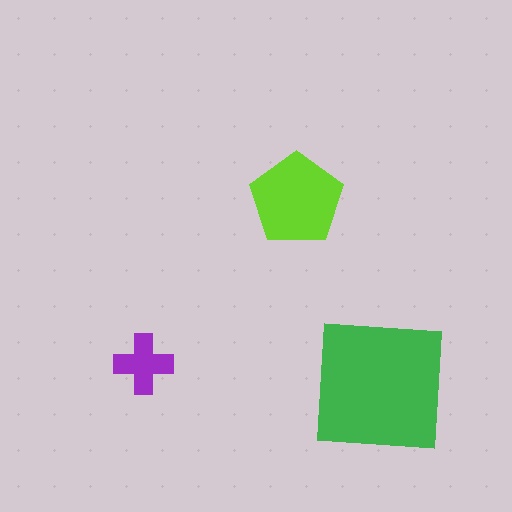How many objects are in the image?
There are 3 objects in the image.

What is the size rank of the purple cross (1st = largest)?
3rd.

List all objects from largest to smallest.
The green square, the lime pentagon, the purple cross.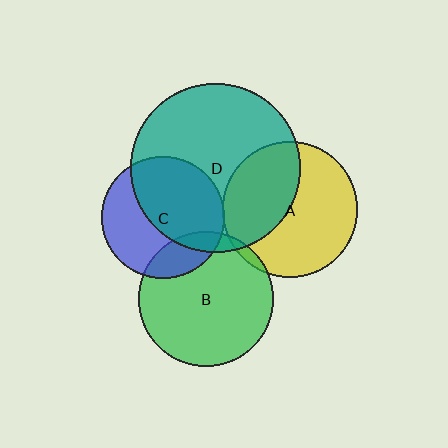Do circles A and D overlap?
Yes.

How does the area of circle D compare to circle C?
Approximately 1.9 times.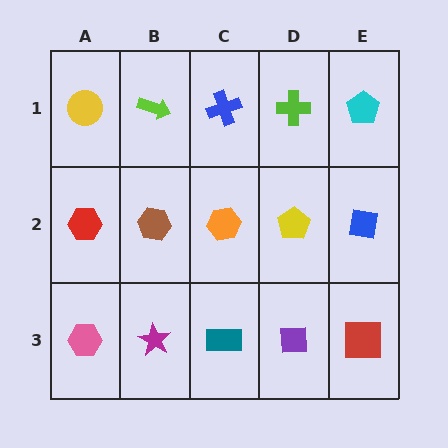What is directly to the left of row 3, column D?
A teal rectangle.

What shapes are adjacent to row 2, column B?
A lime arrow (row 1, column B), a magenta star (row 3, column B), a red hexagon (row 2, column A), an orange hexagon (row 2, column C).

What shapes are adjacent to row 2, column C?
A blue cross (row 1, column C), a teal rectangle (row 3, column C), a brown hexagon (row 2, column B), a yellow pentagon (row 2, column D).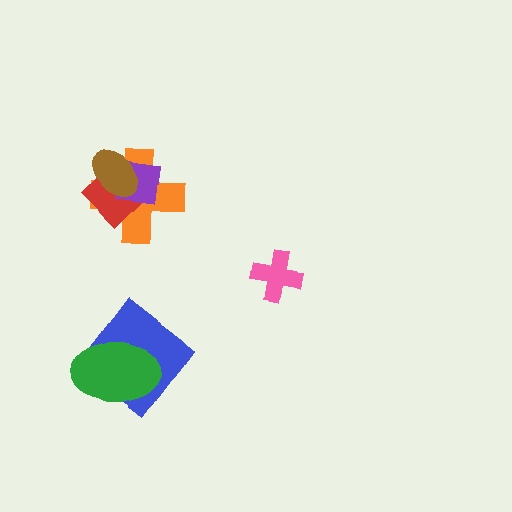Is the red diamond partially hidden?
Yes, it is partially covered by another shape.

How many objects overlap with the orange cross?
3 objects overlap with the orange cross.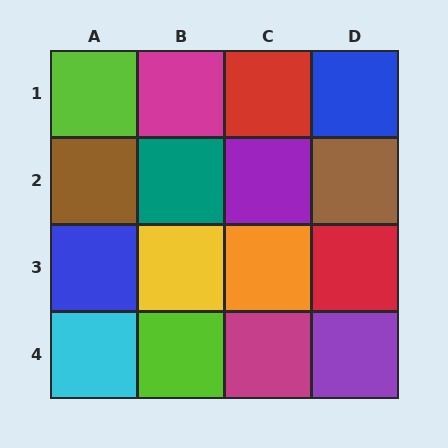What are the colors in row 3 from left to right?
Blue, yellow, orange, red.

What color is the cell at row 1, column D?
Blue.